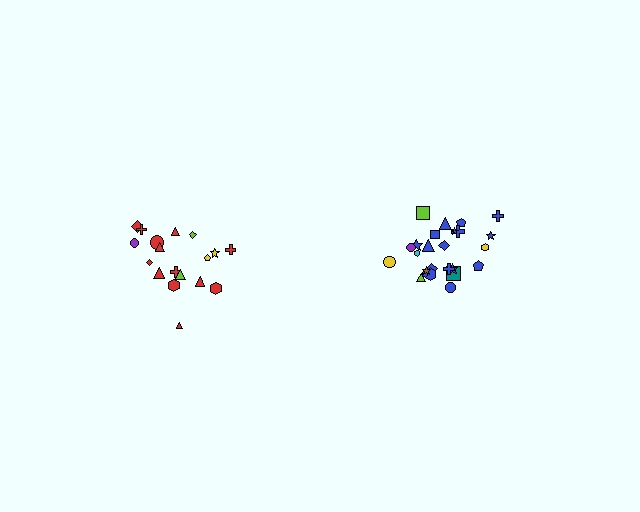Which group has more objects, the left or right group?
The right group.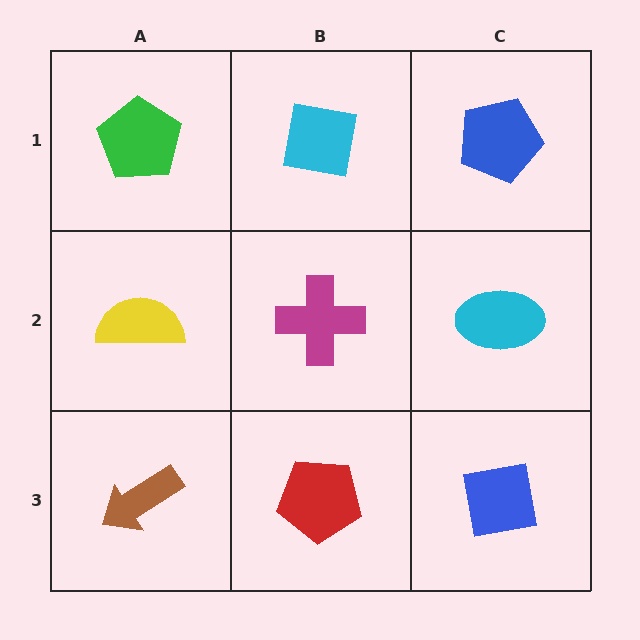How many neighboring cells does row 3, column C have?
2.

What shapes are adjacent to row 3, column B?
A magenta cross (row 2, column B), a brown arrow (row 3, column A), a blue square (row 3, column C).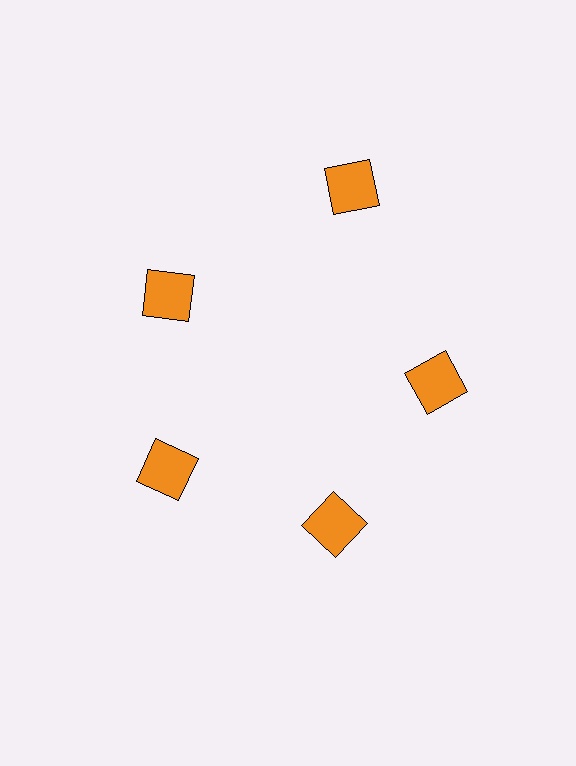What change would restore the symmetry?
The symmetry would be restored by moving it inward, back onto the ring so that all 5 squares sit at equal angles and equal distance from the center.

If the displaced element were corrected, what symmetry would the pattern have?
It would have 5-fold rotational symmetry — the pattern would map onto itself every 72 degrees.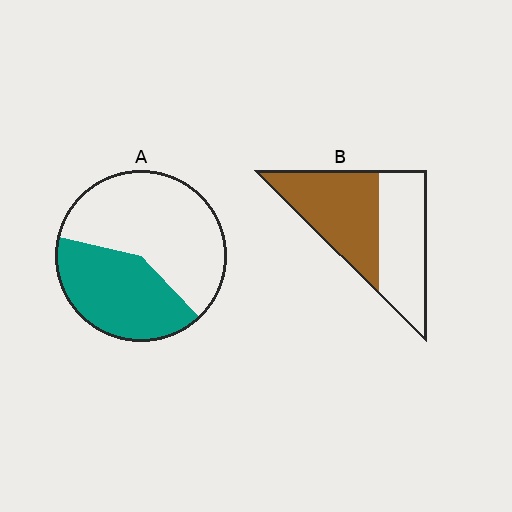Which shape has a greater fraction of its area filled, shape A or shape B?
Shape B.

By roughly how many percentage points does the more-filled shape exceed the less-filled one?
By roughly 10 percentage points (B over A).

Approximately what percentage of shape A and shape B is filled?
A is approximately 40% and B is approximately 50%.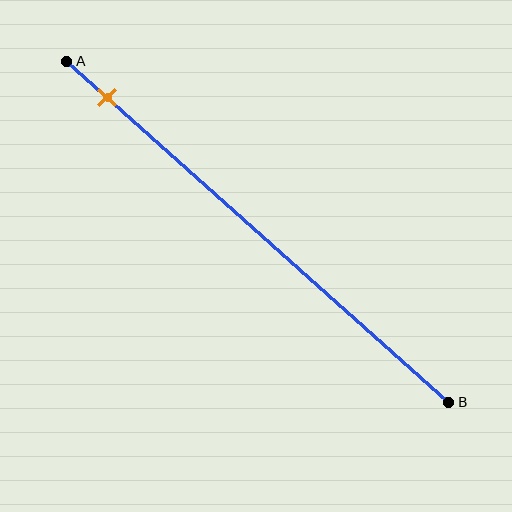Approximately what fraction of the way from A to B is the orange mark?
The orange mark is approximately 10% of the way from A to B.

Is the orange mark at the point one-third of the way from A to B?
No, the mark is at about 10% from A, not at the 33% one-third point.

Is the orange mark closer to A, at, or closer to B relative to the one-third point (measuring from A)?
The orange mark is closer to point A than the one-third point of segment AB.